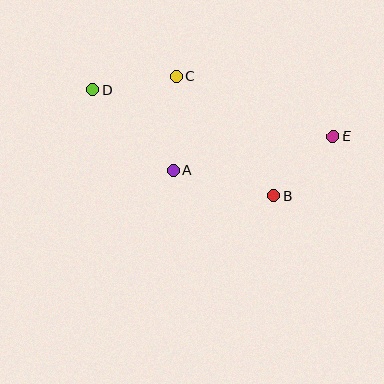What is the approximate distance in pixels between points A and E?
The distance between A and E is approximately 163 pixels.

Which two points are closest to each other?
Points B and E are closest to each other.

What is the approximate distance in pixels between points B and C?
The distance between B and C is approximately 154 pixels.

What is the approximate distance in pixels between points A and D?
The distance between A and D is approximately 114 pixels.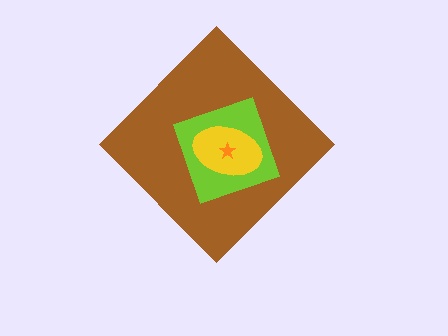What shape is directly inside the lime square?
The yellow ellipse.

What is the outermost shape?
The brown diamond.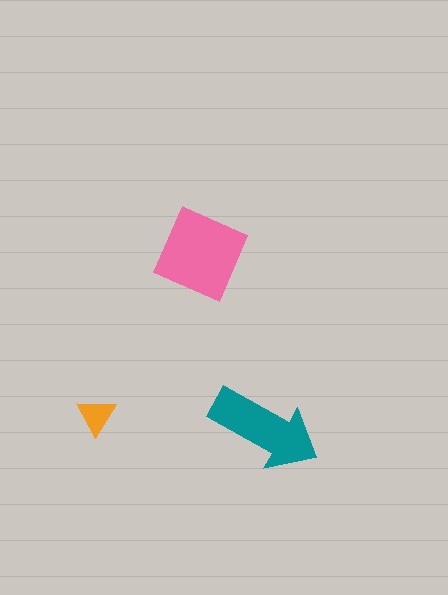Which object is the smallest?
The orange triangle.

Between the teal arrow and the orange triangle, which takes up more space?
The teal arrow.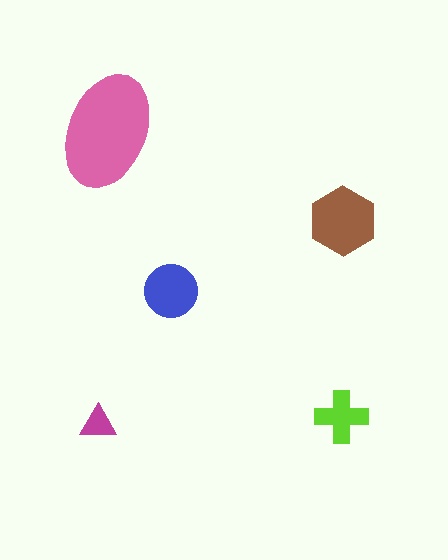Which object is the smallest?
The magenta triangle.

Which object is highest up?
The pink ellipse is topmost.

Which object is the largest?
The pink ellipse.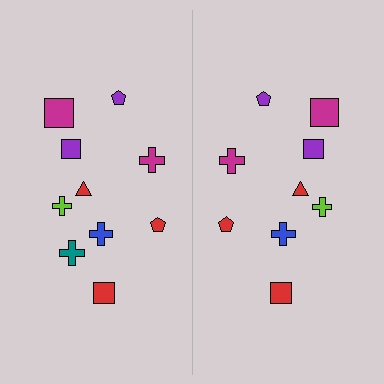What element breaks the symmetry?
A teal cross is missing from the right side.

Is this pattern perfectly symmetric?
No, the pattern is not perfectly symmetric. A teal cross is missing from the right side.